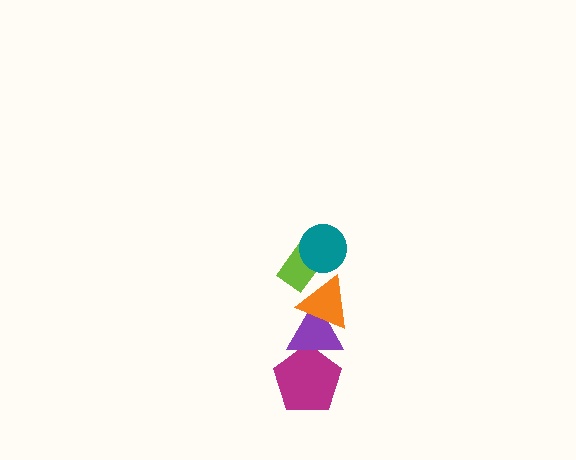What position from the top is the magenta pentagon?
The magenta pentagon is 5th from the top.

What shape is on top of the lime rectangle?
The teal circle is on top of the lime rectangle.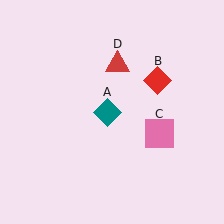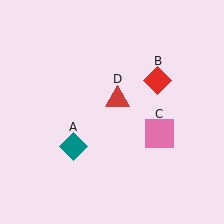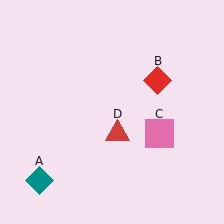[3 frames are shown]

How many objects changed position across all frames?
2 objects changed position: teal diamond (object A), red triangle (object D).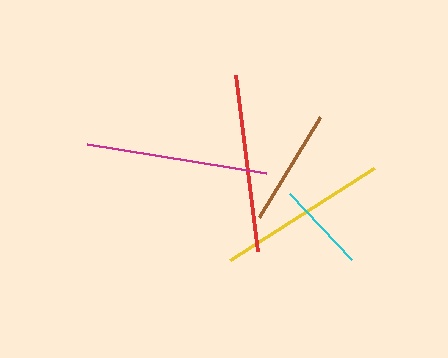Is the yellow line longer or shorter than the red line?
The red line is longer than the yellow line.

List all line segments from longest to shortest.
From longest to shortest: magenta, red, yellow, brown, cyan.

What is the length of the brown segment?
The brown segment is approximately 117 pixels long.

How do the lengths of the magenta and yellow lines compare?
The magenta and yellow lines are approximately the same length.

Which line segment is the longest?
The magenta line is the longest at approximately 182 pixels.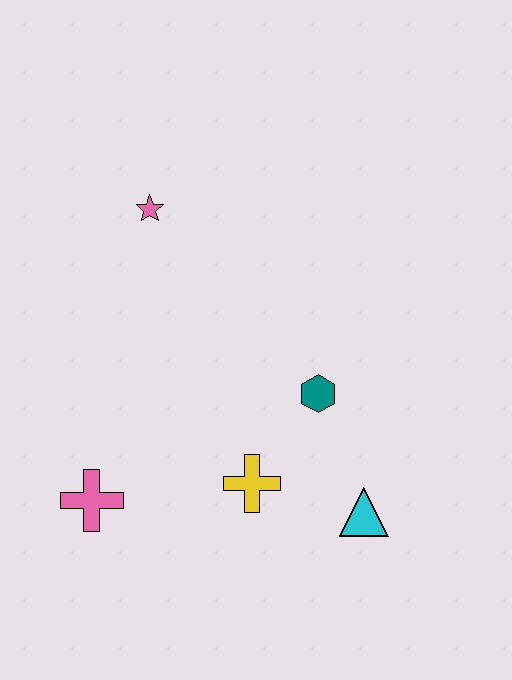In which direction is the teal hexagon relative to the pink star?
The teal hexagon is below the pink star.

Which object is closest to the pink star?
The teal hexagon is closest to the pink star.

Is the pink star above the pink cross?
Yes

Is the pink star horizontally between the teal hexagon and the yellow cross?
No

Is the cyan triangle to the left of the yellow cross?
No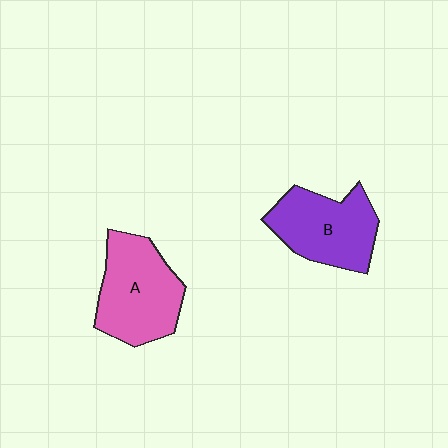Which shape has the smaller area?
Shape B (purple).